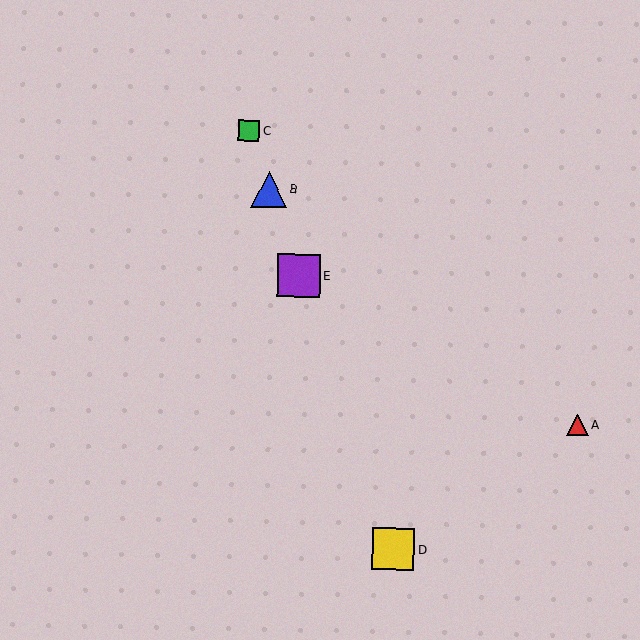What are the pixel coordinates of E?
Object E is at (299, 276).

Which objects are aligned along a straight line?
Objects B, C, D, E are aligned along a straight line.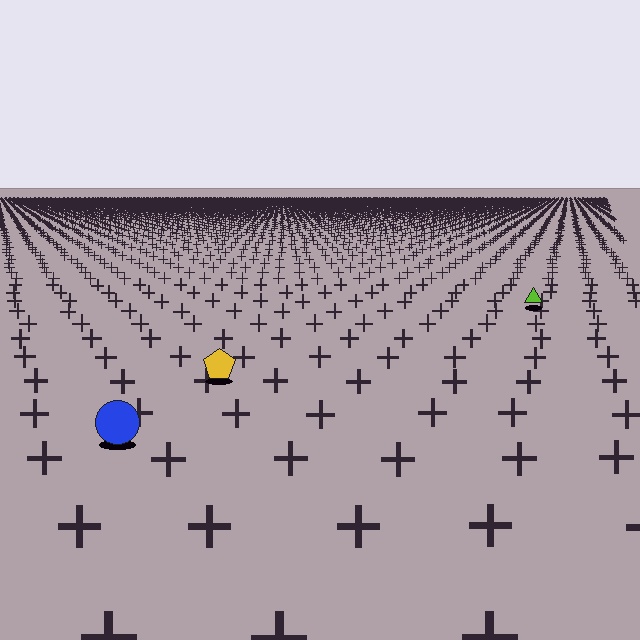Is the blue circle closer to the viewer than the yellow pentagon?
Yes. The blue circle is closer — you can tell from the texture gradient: the ground texture is coarser near it.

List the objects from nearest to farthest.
From nearest to farthest: the blue circle, the yellow pentagon, the lime triangle.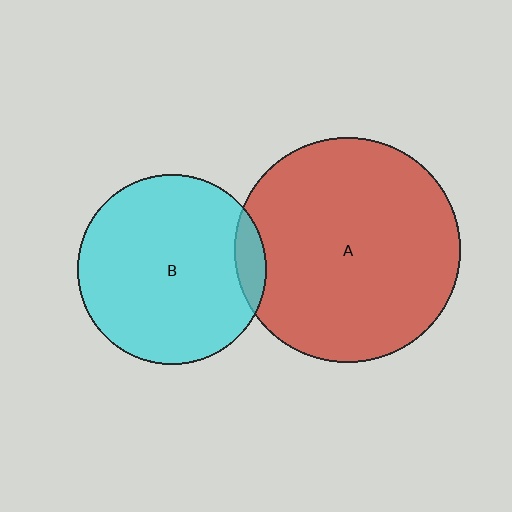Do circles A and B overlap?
Yes.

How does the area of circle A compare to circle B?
Approximately 1.4 times.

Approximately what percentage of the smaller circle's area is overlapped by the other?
Approximately 10%.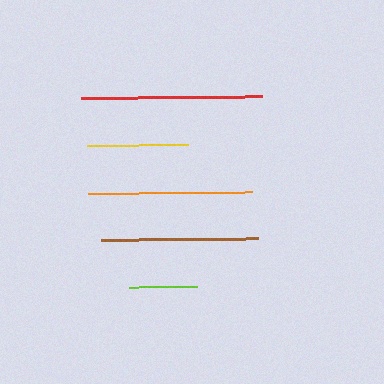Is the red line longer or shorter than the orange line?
The red line is longer than the orange line.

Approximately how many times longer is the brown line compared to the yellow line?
The brown line is approximately 1.5 times the length of the yellow line.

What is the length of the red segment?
The red segment is approximately 181 pixels long.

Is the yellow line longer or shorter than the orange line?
The orange line is longer than the yellow line.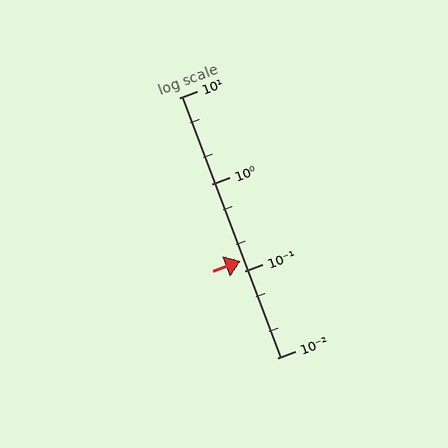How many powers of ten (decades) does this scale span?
The scale spans 3 decades, from 0.01 to 10.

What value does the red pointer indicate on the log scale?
The pointer indicates approximately 0.13.